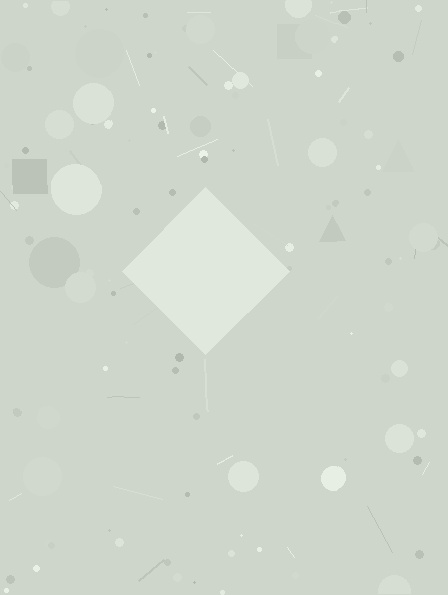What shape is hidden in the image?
A diamond is hidden in the image.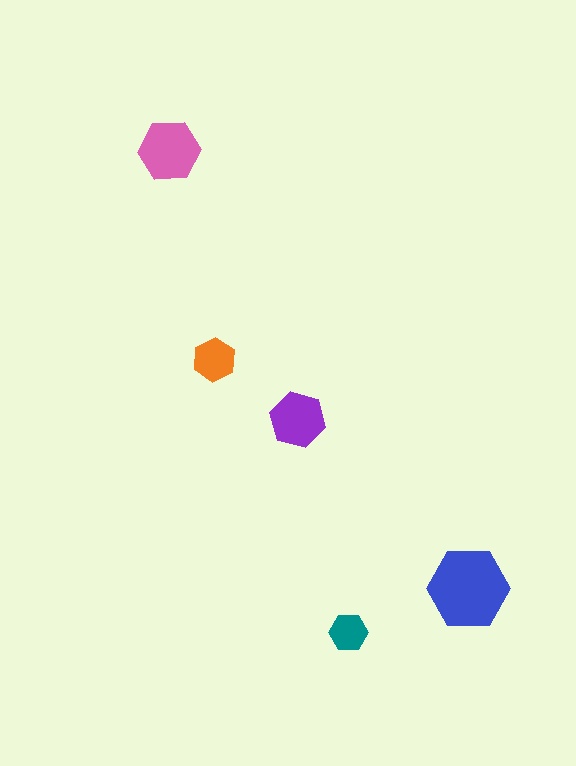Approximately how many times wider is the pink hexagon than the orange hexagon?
About 1.5 times wider.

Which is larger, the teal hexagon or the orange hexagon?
The orange one.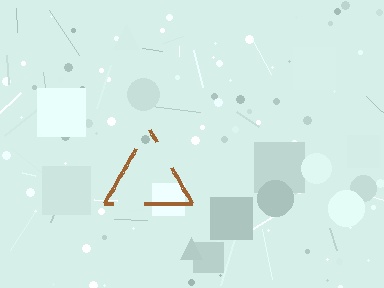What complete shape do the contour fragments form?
The contour fragments form a triangle.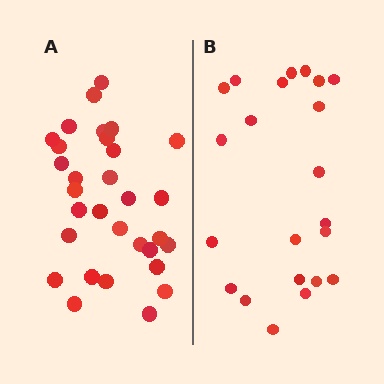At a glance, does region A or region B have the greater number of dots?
Region A (the left region) has more dots.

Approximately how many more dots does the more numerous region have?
Region A has roughly 8 or so more dots than region B.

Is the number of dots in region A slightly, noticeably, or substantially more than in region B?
Region A has noticeably more, but not dramatically so. The ratio is roughly 1.4 to 1.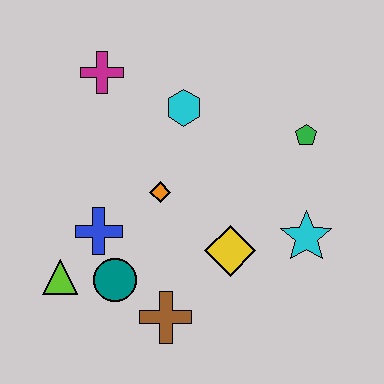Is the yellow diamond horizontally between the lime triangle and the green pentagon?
Yes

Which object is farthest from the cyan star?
The magenta cross is farthest from the cyan star.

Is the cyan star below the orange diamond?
Yes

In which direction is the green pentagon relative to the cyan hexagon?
The green pentagon is to the right of the cyan hexagon.